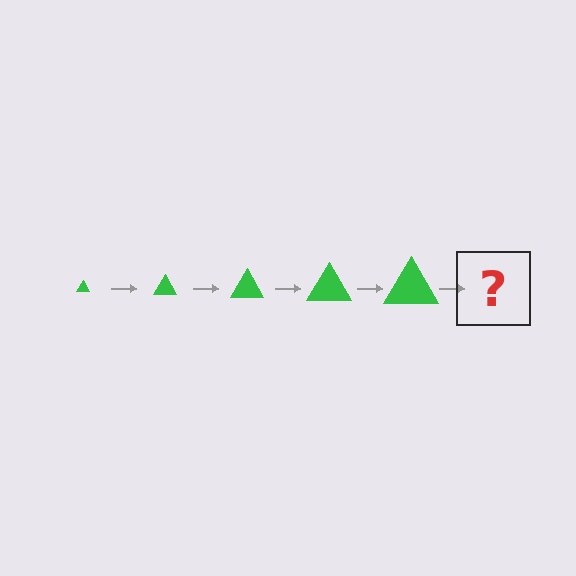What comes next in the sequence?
The next element should be a green triangle, larger than the previous one.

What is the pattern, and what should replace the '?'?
The pattern is that the triangle gets progressively larger each step. The '?' should be a green triangle, larger than the previous one.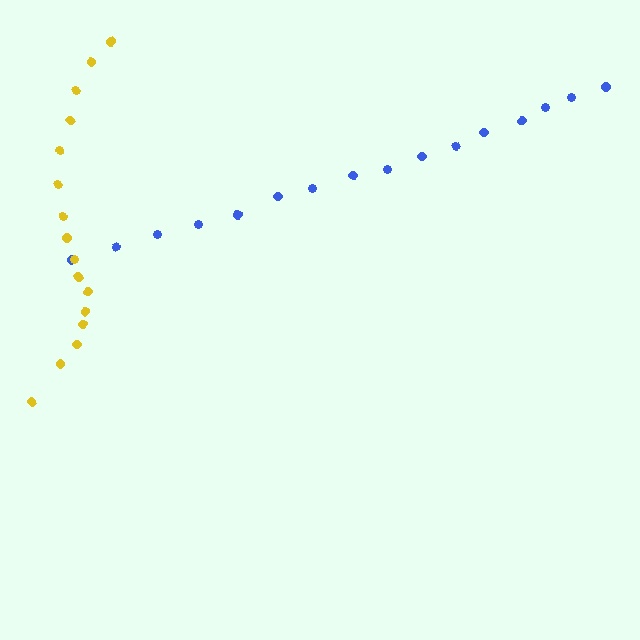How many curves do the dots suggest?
There are 2 distinct paths.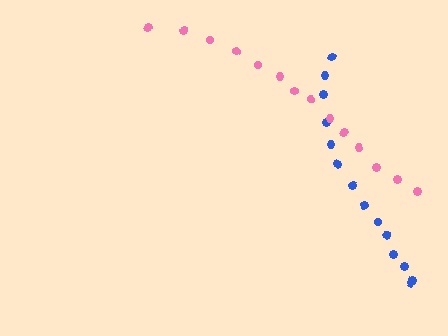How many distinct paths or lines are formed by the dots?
There are 2 distinct paths.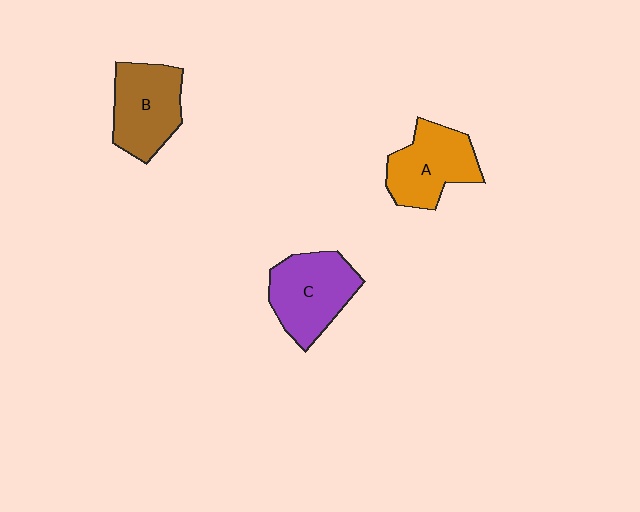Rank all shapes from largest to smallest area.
From largest to smallest: C (purple), B (brown), A (orange).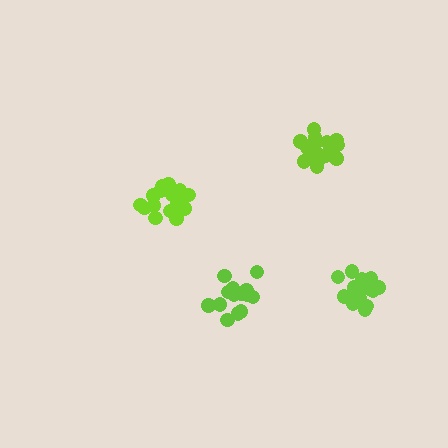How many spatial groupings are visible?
There are 4 spatial groupings.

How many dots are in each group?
Group 1: 17 dots, Group 2: 18 dots, Group 3: 17 dots, Group 4: 17 dots (69 total).